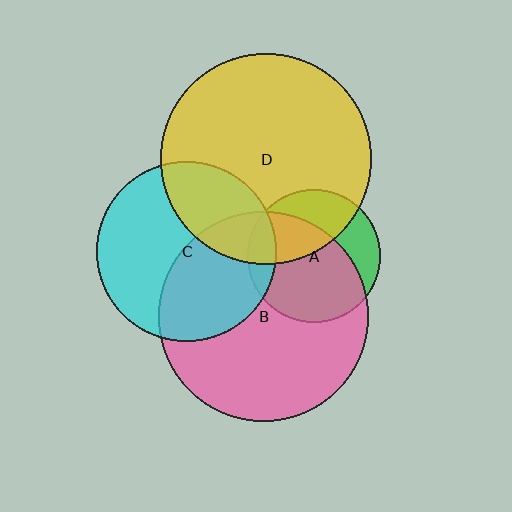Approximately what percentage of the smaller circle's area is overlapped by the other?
Approximately 45%.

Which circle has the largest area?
Circle D (yellow).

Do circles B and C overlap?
Yes.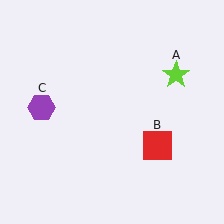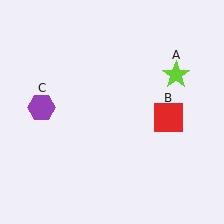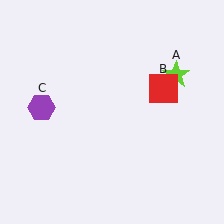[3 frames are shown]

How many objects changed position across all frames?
1 object changed position: red square (object B).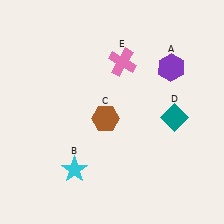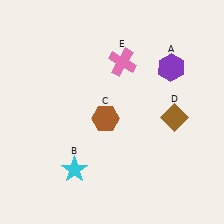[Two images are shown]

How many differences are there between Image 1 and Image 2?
There is 1 difference between the two images.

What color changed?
The diamond (D) changed from teal in Image 1 to brown in Image 2.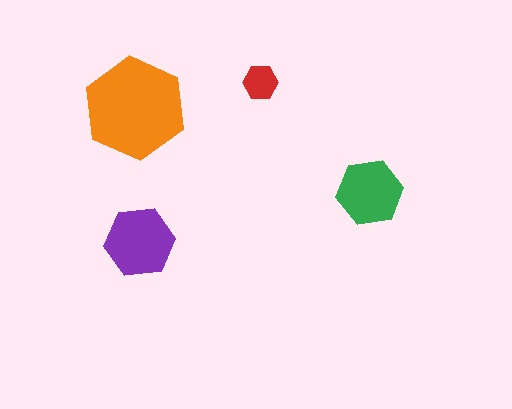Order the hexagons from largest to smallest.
the orange one, the purple one, the green one, the red one.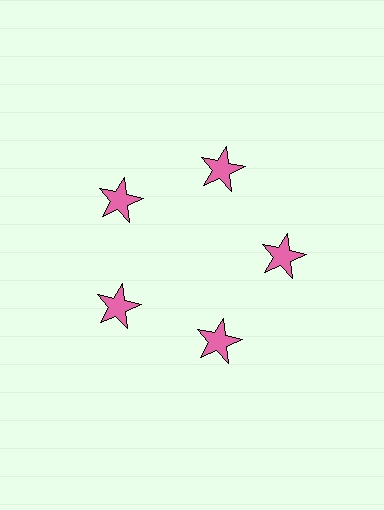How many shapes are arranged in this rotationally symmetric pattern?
There are 5 shapes, arranged in 5 groups of 1.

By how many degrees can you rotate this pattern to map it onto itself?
The pattern maps onto itself every 72 degrees of rotation.